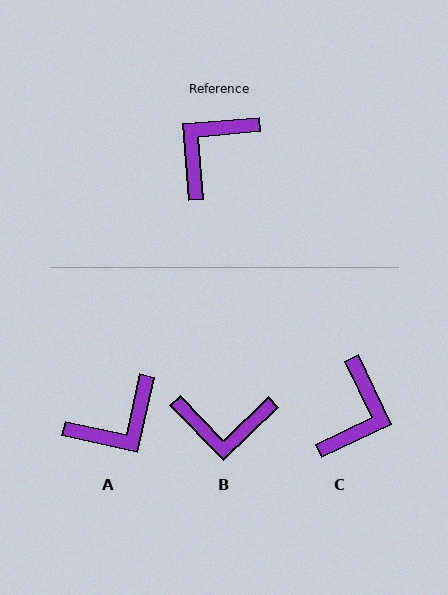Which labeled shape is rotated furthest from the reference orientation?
A, about 163 degrees away.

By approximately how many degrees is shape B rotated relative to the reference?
Approximately 129 degrees counter-clockwise.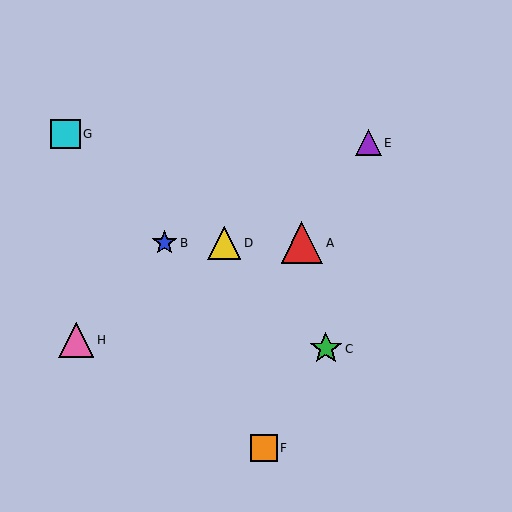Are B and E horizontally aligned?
No, B is at y≈243 and E is at y≈143.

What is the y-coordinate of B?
Object B is at y≈243.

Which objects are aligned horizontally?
Objects A, B, D are aligned horizontally.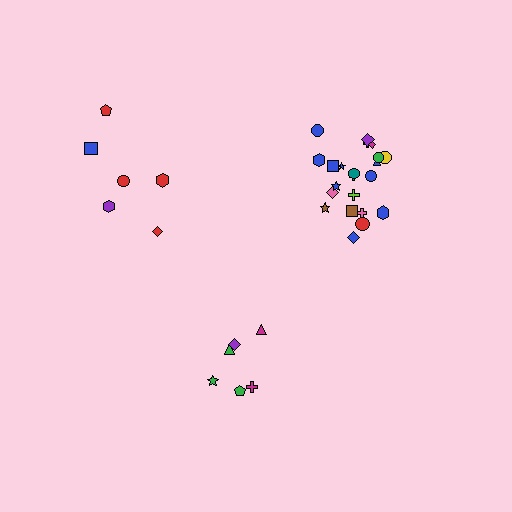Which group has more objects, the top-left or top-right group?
The top-right group.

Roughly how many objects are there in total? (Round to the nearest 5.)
Roughly 35 objects in total.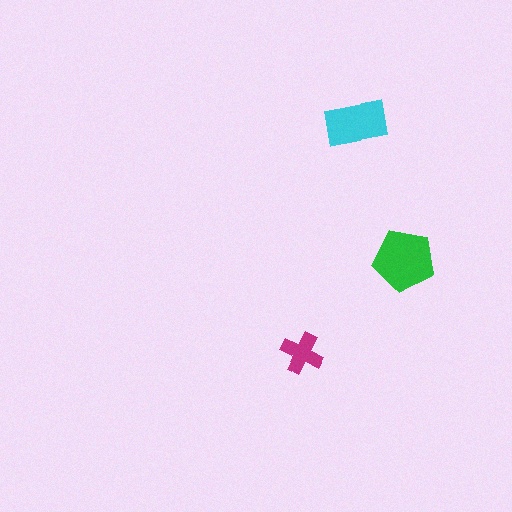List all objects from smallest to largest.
The magenta cross, the cyan rectangle, the green pentagon.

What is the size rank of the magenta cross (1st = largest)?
3rd.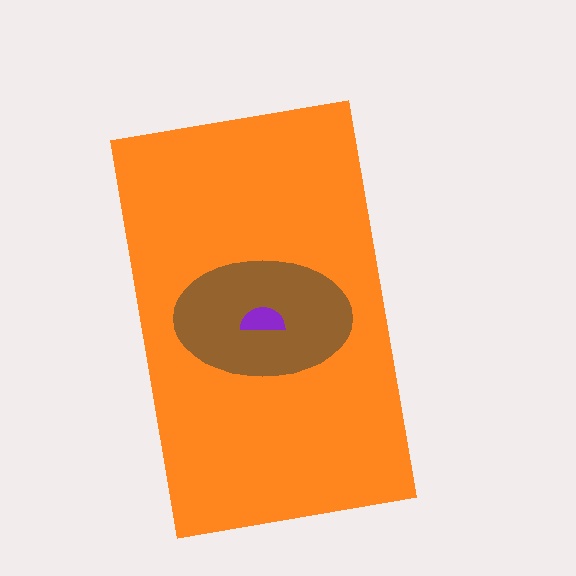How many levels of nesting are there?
3.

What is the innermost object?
The purple semicircle.